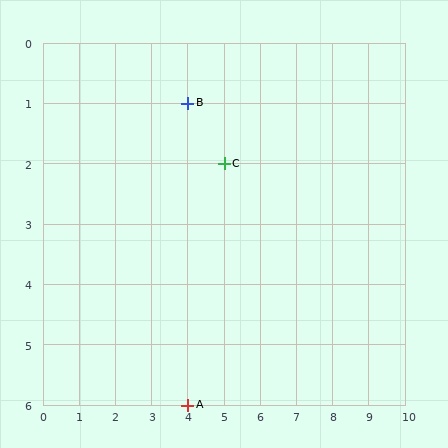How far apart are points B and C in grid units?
Points B and C are 1 column and 1 row apart (about 1.4 grid units diagonally).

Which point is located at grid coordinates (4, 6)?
Point A is at (4, 6).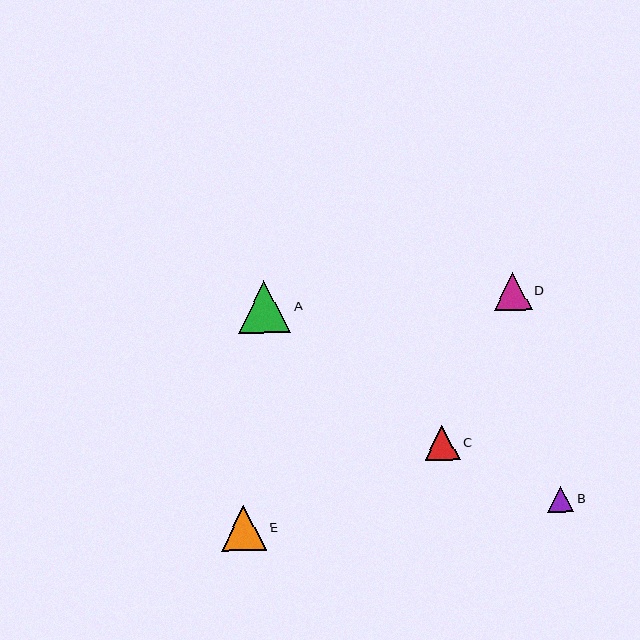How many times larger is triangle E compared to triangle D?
Triangle E is approximately 1.2 times the size of triangle D.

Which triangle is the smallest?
Triangle B is the smallest with a size of approximately 26 pixels.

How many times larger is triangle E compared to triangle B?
Triangle E is approximately 1.7 times the size of triangle B.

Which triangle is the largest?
Triangle A is the largest with a size of approximately 53 pixels.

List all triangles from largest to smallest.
From largest to smallest: A, E, D, C, B.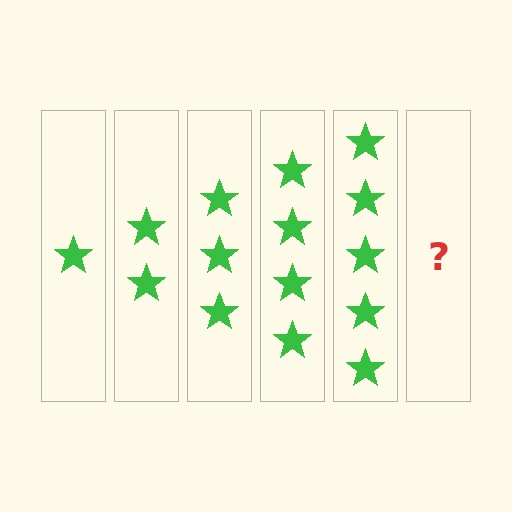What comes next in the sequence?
The next element should be 6 stars.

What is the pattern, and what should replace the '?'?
The pattern is that each step adds one more star. The '?' should be 6 stars.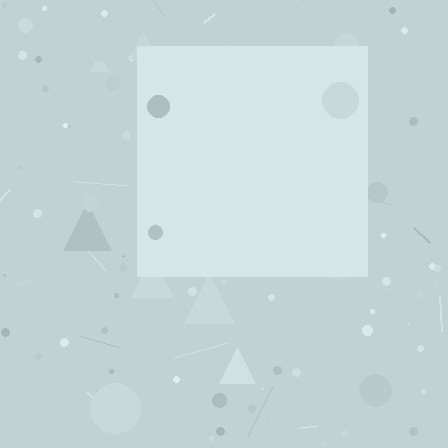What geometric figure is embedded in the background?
A square is embedded in the background.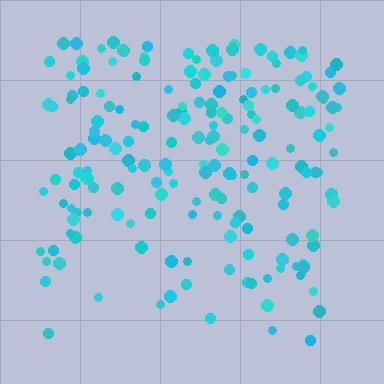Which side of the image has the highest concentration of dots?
The top.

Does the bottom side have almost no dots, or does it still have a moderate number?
Still a moderate number, just noticeably fewer than the top.